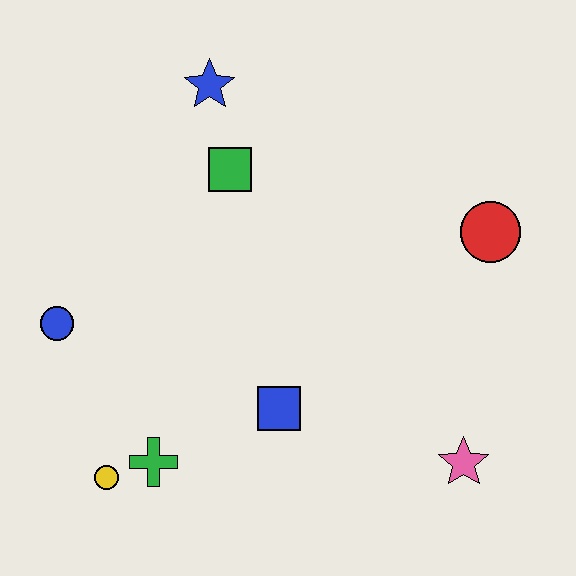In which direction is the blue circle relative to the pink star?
The blue circle is to the left of the pink star.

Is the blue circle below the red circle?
Yes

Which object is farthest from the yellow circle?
The red circle is farthest from the yellow circle.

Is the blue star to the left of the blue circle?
No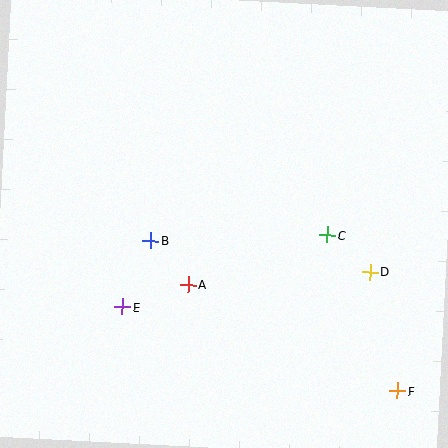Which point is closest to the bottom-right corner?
Point F is closest to the bottom-right corner.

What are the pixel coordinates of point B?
Point B is at (151, 240).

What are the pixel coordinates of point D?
Point D is at (370, 272).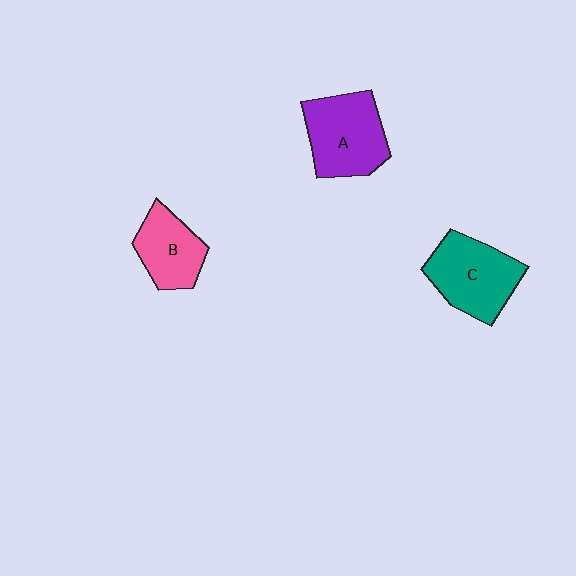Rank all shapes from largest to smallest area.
From largest to smallest: A (purple), C (teal), B (pink).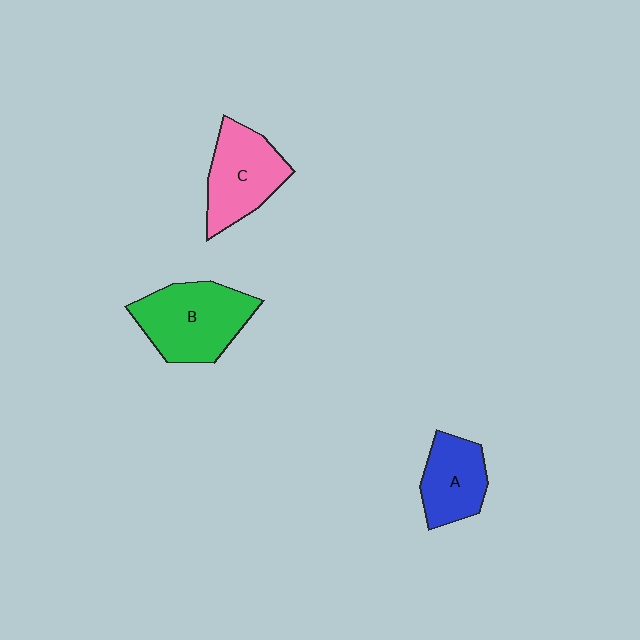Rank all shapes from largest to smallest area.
From largest to smallest: B (green), C (pink), A (blue).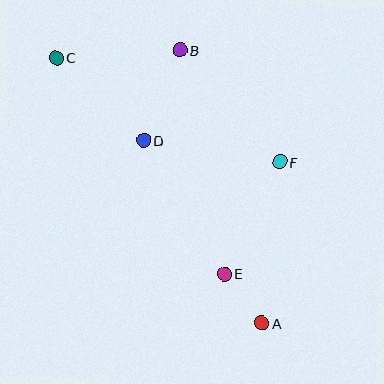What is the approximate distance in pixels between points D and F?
The distance between D and F is approximately 138 pixels.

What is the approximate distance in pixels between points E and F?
The distance between E and F is approximately 125 pixels.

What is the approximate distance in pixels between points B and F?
The distance between B and F is approximately 150 pixels.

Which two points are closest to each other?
Points A and E are closest to each other.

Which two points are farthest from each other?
Points A and C are farthest from each other.